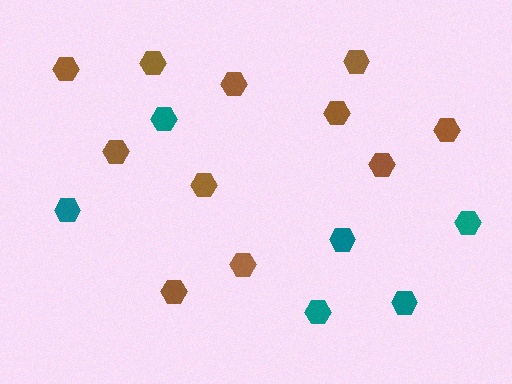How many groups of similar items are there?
There are 2 groups: one group of brown hexagons (11) and one group of teal hexagons (6).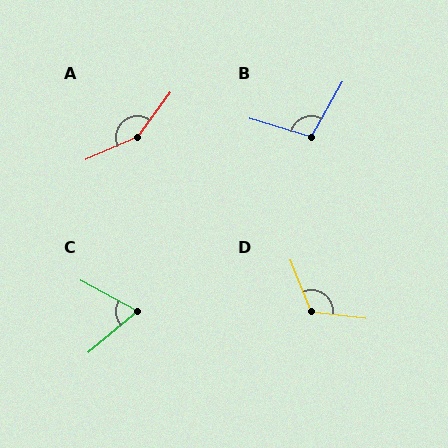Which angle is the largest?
A, at approximately 151 degrees.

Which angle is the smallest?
C, at approximately 69 degrees.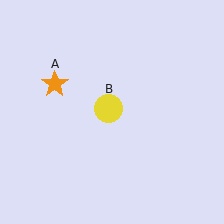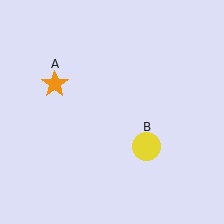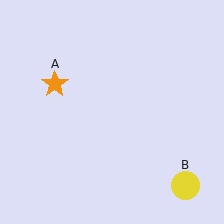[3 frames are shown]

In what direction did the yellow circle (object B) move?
The yellow circle (object B) moved down and to the right.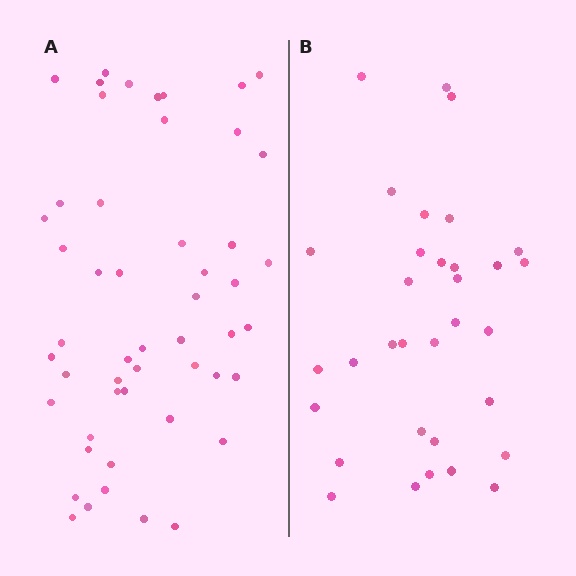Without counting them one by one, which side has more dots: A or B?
Region A (the left region) has more dots.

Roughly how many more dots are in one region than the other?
Region A has approximately 20 more dots than region B.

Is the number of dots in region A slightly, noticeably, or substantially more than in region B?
Region A has substantially more. The ratio is roughly 1.5 to 1.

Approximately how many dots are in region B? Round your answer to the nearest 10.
About 30 dots. (The exact count is 33, which rounds to 30.)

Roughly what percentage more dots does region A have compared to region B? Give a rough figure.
About 55% more.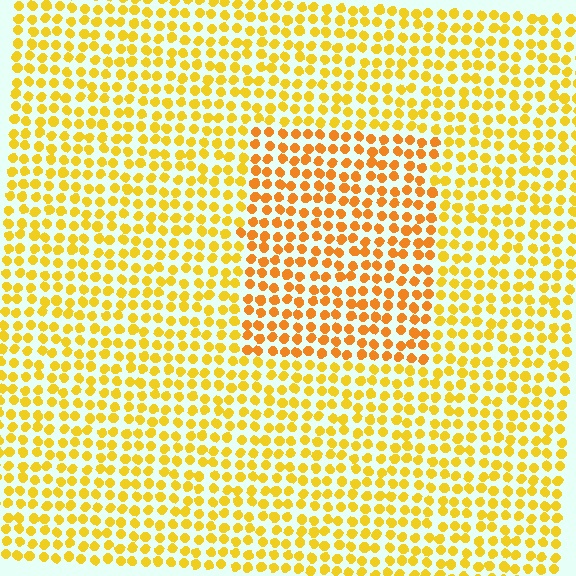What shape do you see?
I see a rectangle.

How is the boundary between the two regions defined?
The boundary is defined purely by a slight shift in hue (about 21 degrees). Spacing, size, and orientation are identical on both sides.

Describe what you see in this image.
The image is filled with small yellow elements in a uniform arrangement. A rectangle-shaped region is visible where the elements are tinted to a slightly different hue, forming a subtle color boundary.